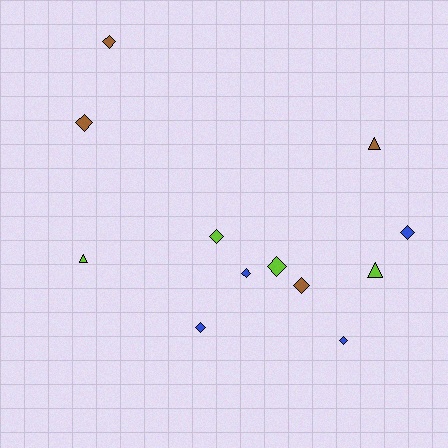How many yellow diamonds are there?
There are no yellow diamonds.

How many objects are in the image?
There are 12 objects.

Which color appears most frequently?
Brown, with 4 objects.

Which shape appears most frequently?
Diamond, with 9 objects.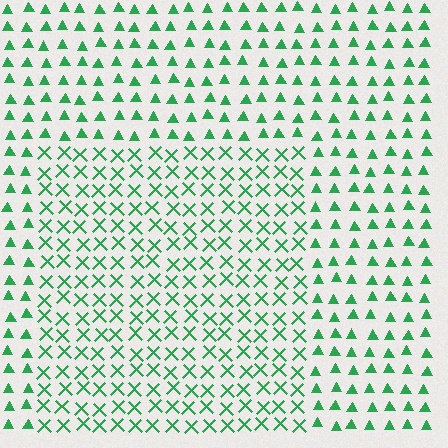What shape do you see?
I see a rectangle.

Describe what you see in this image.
The image is filled with small green elements arranged in a uniform grid. A rectangle-shaped region contains X marks, while the surrounding area contains triangles. The boundary is defined purely by the change in element shape.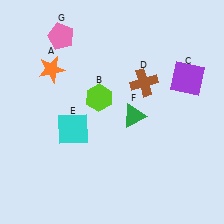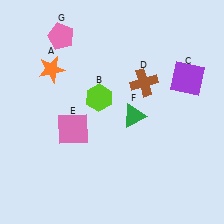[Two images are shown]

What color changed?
The square (E) changed from cyan in Image 1 to pink in Image 2.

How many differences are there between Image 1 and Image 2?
There is 1 difference between the two images.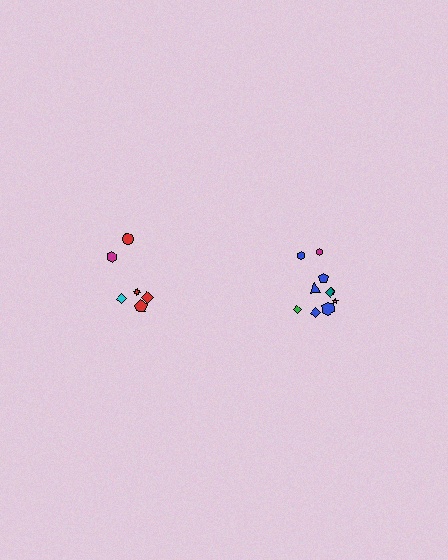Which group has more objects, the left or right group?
The right group.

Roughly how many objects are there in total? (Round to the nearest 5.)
Roughly 15 objects in total.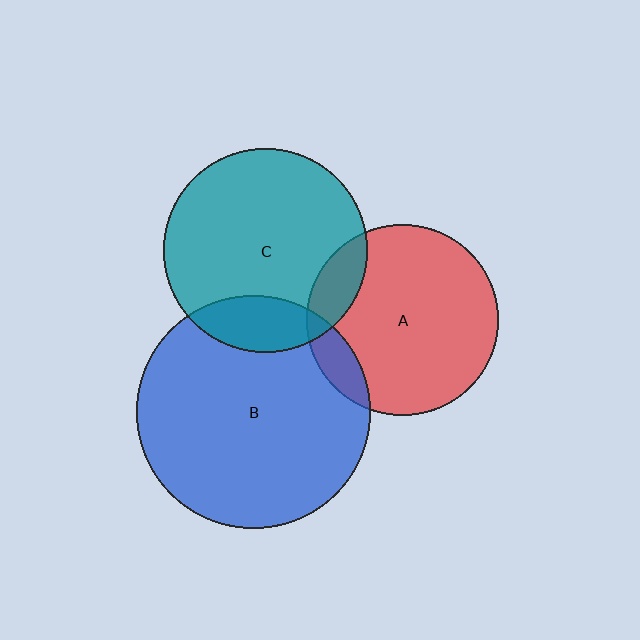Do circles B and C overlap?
Yes.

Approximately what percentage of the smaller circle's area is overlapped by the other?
Approximately 15%.